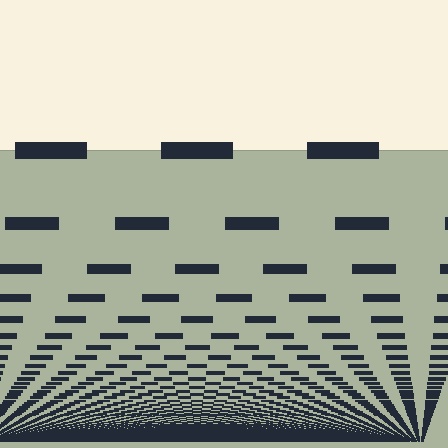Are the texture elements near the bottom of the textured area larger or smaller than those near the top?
Smaller. The gradient is inverted — elements near the bottom are smaller and denser.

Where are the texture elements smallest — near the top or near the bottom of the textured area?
Near the bottom.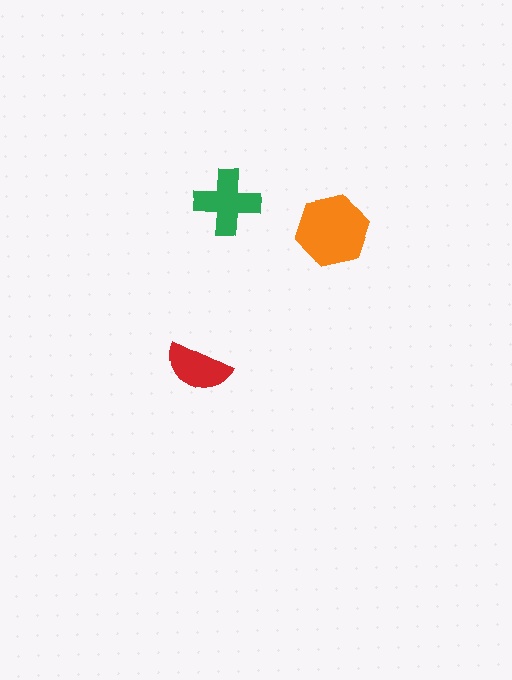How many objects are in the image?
There are 3 objects in the image.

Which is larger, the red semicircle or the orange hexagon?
The orange hexagon.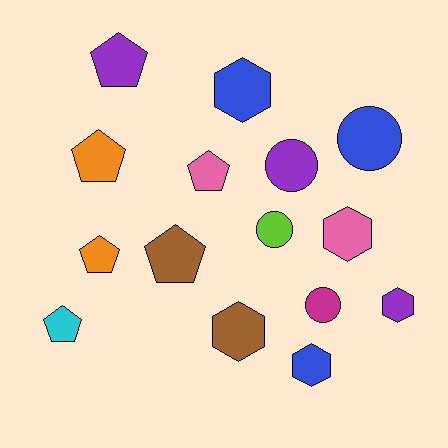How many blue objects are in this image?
There are 3 blue objects.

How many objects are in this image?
There are 15 objects.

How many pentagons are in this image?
There are 6 pentagons.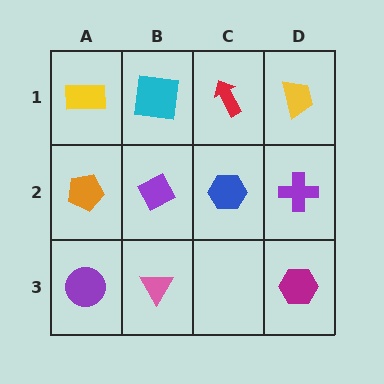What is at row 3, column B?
A pink triangle.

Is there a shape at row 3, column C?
No, that cell is empty.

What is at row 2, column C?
A blue hexagon.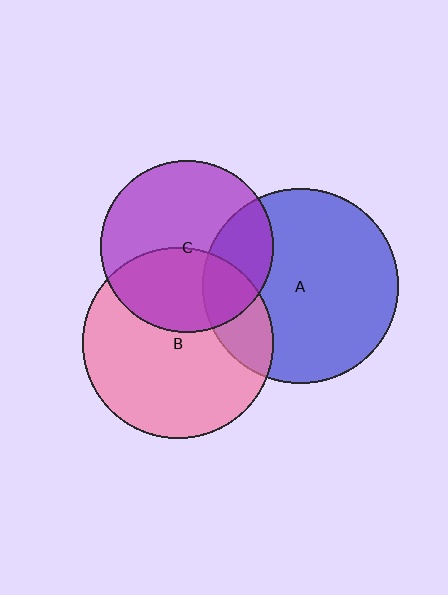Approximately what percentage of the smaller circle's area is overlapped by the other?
Approximately 40%.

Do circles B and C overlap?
Yes.